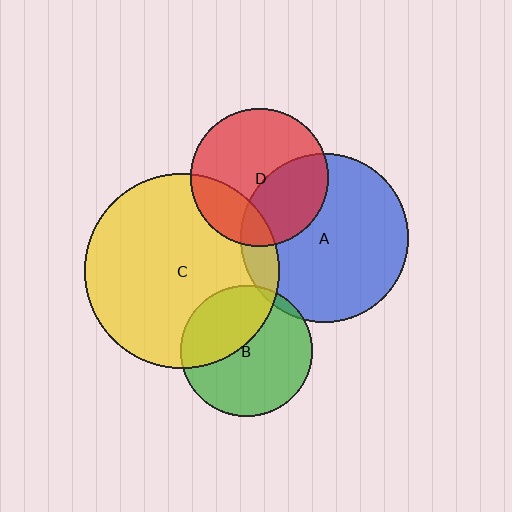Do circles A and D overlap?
Yes.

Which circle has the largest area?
Circle C (yellow).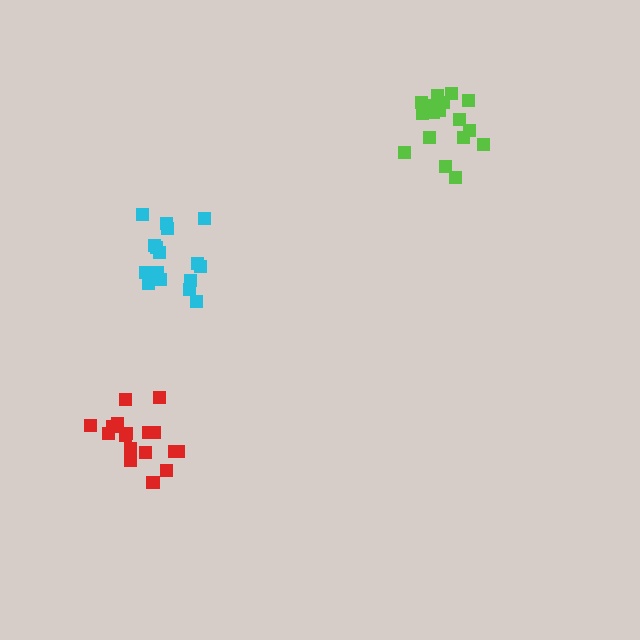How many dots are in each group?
Group 1: 17 dots, Group 2: 17 dots, Group 3: 17 dots (51 total).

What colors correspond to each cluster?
The clusters are colored: lime, red, cyan.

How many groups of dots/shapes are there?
There are 3 groups.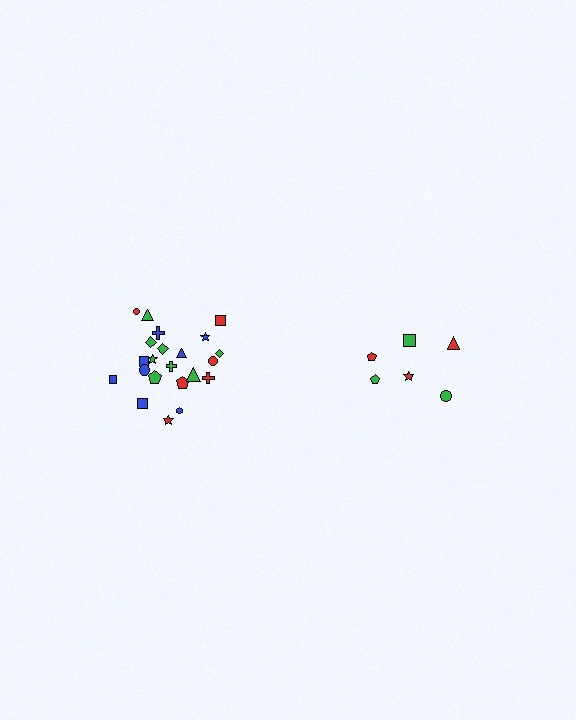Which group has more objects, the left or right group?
The left group.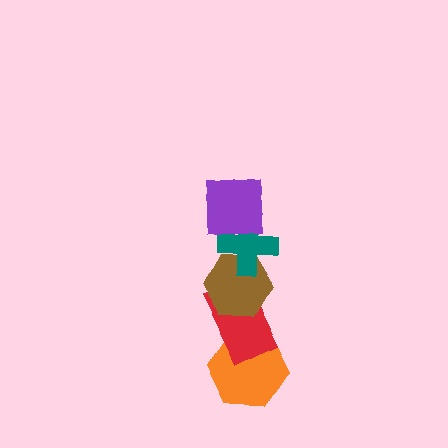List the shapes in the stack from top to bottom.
From top to bottom: the purple square, the teal cross, the brown hexagon, the red rectangle, the orange hexagon.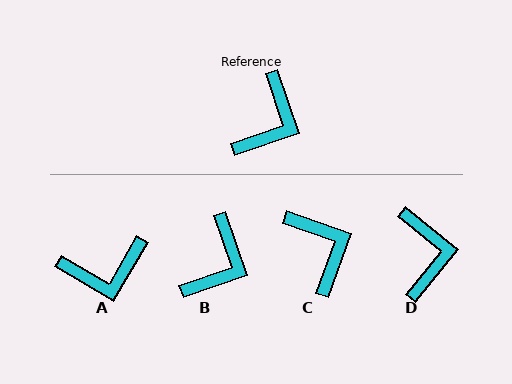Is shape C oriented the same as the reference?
No, it is off by about 52 degrees.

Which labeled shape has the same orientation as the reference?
B.